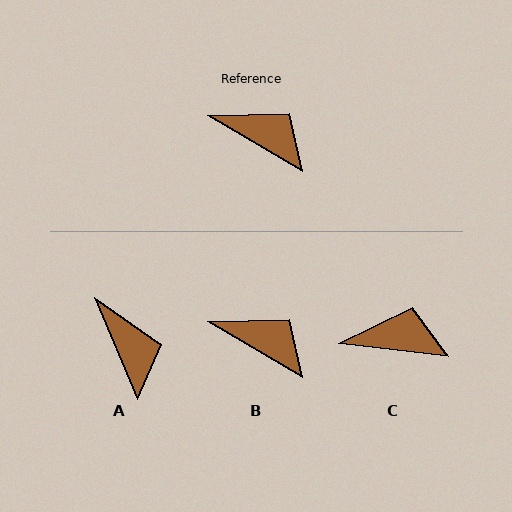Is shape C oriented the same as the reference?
No, it is off by about 24 degrees.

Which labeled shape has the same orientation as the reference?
B.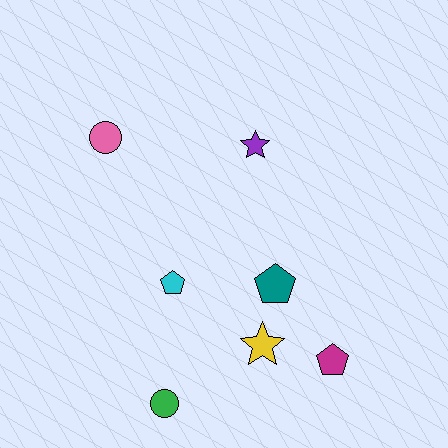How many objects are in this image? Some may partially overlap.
There are 7 objects.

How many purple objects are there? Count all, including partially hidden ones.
There is 1 purple object.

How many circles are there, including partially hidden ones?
There are 2 circles.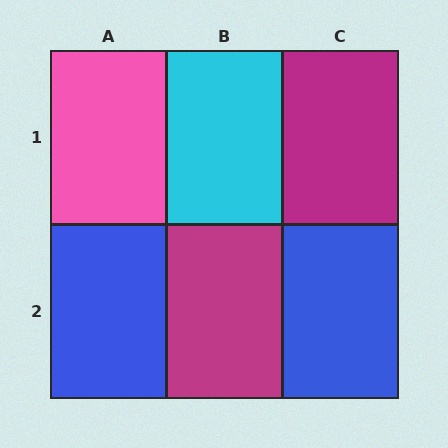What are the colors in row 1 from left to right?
Pink, cyan, magenta.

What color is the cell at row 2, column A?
Blue.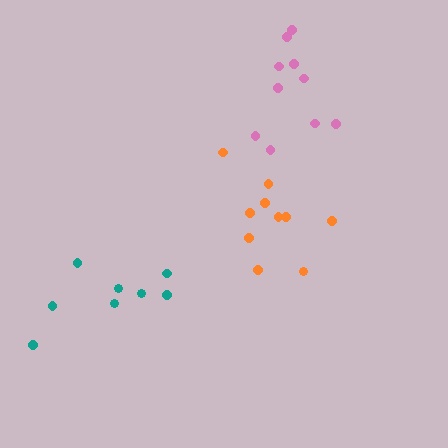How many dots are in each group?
Group 1: 10 dots, Group 2: 8 dots, Group 3: 10 dots (28 total).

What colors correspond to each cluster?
The clusters are colored: pink, teal, orange.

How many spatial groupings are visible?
There are 3 spatial groupings.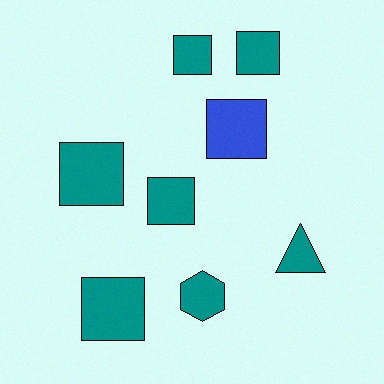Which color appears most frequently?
Teal, with 7 objects.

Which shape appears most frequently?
Square, with 6 objects.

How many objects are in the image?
There are 8 objects.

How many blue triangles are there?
There are no blue triangles.